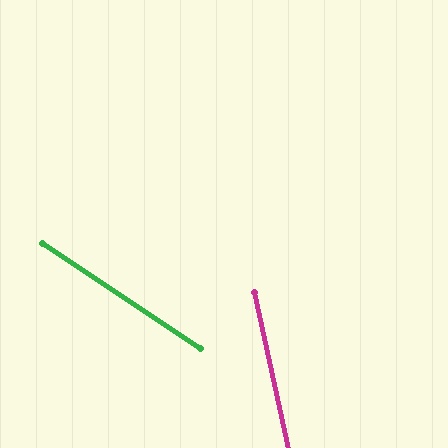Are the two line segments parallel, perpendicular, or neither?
Neither parallel nor perpendicular — they differ by about 45°.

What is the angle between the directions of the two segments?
Approximately 45 degrees.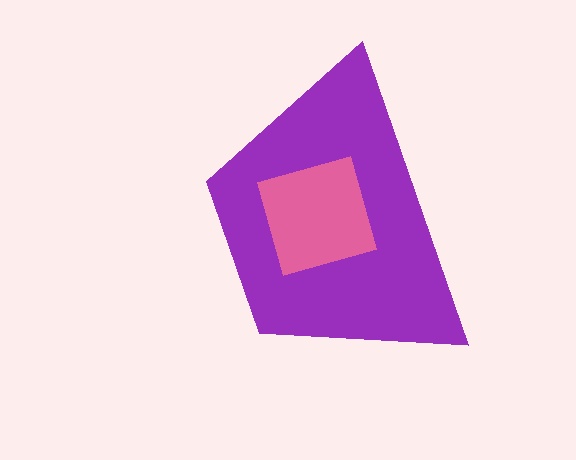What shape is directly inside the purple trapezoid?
The pink square.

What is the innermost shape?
The pink square.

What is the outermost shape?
The purple trapezoid.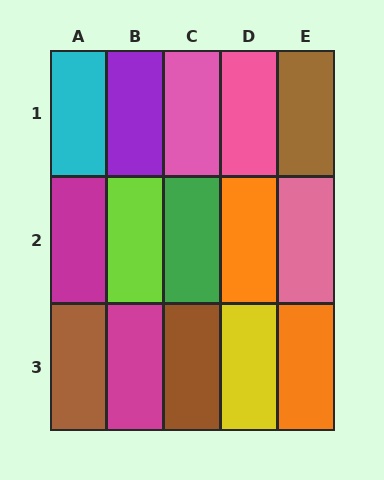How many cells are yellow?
1 cell is yellow.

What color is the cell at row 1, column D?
Pink.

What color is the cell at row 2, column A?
Magenta.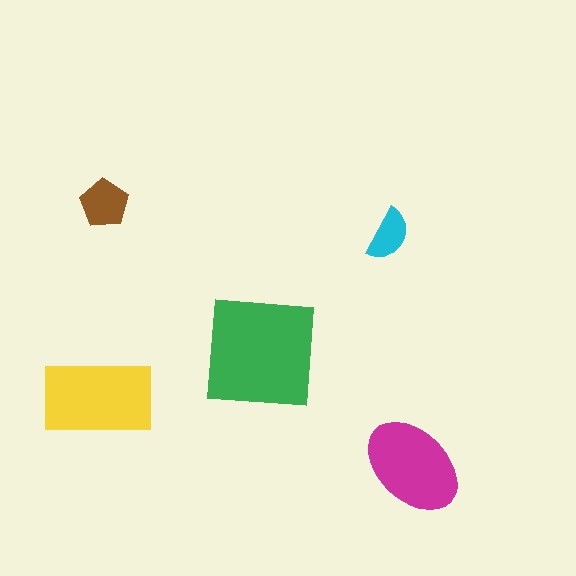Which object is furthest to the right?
The magenta ellipse is rightmost.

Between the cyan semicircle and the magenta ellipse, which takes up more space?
The magenta ellipse.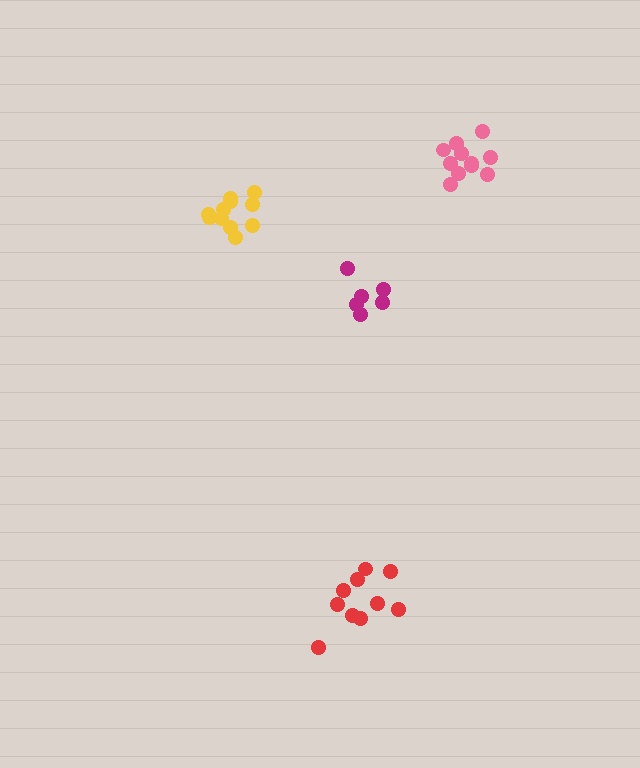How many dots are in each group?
Group 1: 10 dots, Group 2: 11 dots, Group 3: 11 dots, Group 4: 6 dots (38 total).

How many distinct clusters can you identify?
There are 4 distinct clusters.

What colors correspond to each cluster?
The clusters are colored: red, pink, yellow, magenta.